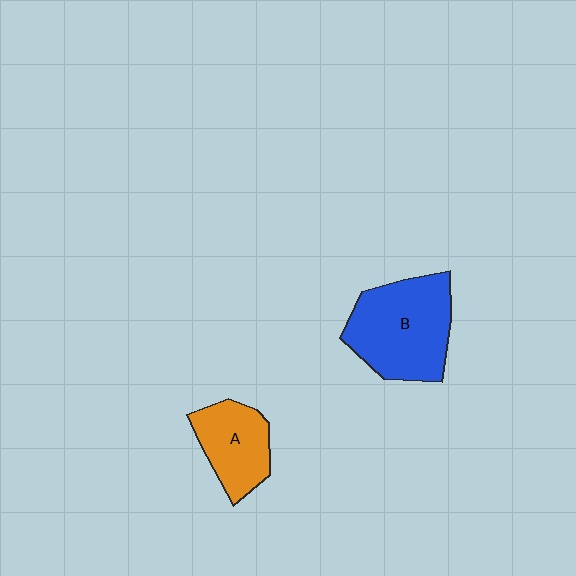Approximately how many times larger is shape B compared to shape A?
Approximately 1.6 times.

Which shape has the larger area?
Shape B (blue).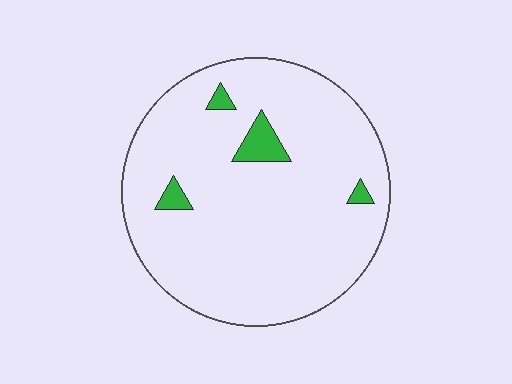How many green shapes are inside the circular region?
4.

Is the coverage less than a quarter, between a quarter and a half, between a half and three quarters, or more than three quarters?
Less than a quarter.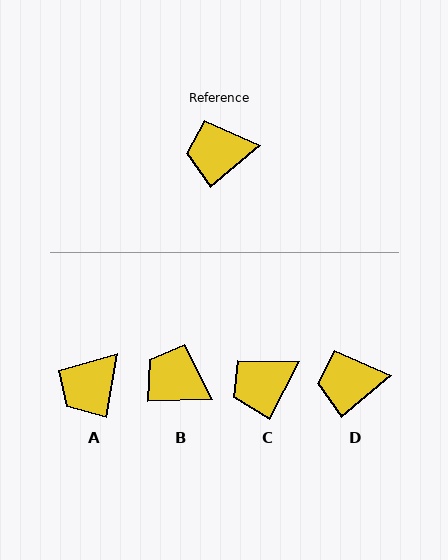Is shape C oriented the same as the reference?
No, it is off by about 23 degrees.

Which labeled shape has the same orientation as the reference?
D.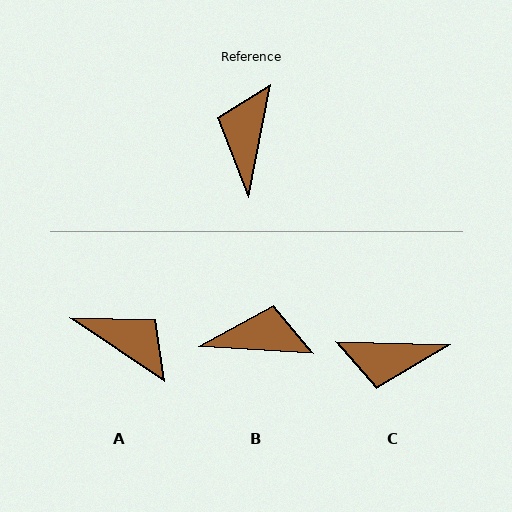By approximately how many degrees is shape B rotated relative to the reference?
Approximately 82 degrees clockwise.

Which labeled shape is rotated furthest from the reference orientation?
A, about 113 degrees away.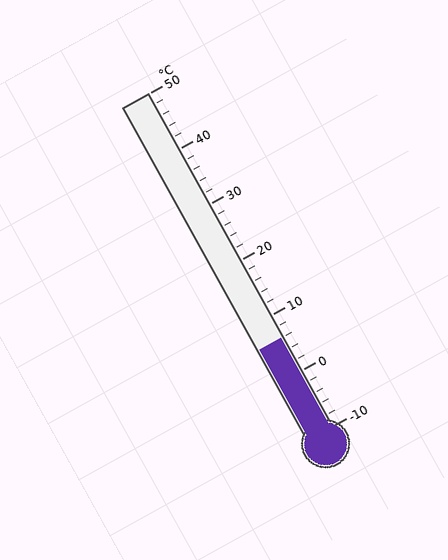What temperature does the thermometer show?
The thermometer shows approximately 6°C.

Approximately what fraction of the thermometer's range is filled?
The thermometer is filled to approximately 25% of its range.